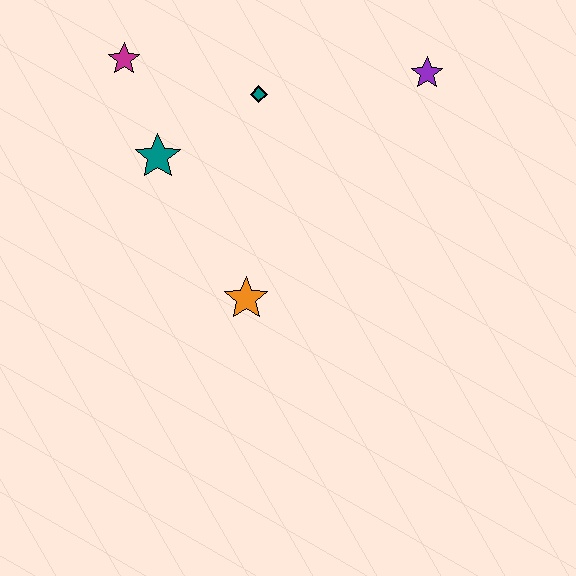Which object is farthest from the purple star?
The magenta star is farthest from the purple star.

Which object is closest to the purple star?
The teal diamond is closest to the purple star.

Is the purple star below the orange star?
No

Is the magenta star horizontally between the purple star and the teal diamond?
No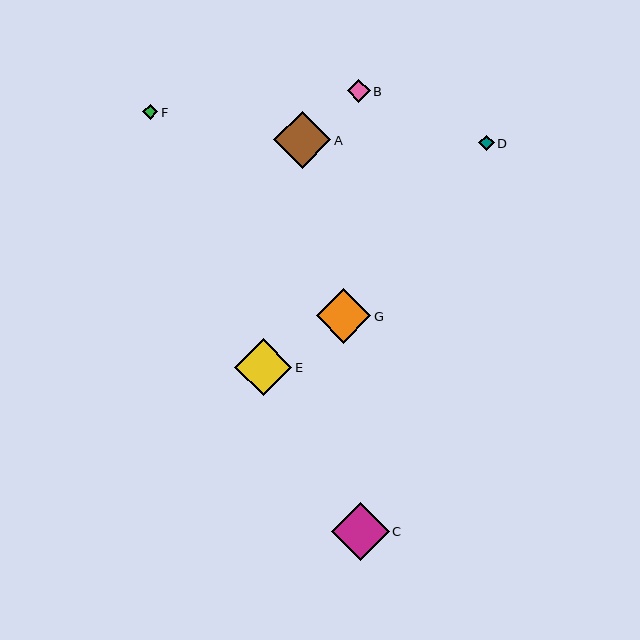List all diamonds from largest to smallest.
From largest to smallest: C, E, A, G, B, F, D.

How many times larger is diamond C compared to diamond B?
Diamond C is approximately 2.5 times the size of diamond B.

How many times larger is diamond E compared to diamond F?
Diamond E is approximately 3.8 times the size of diamond F.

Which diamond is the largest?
Diamond C is the largest with a size of approximately 58 pixels.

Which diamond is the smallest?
Diamond D is the smallest with a size of approximately 15 pixels.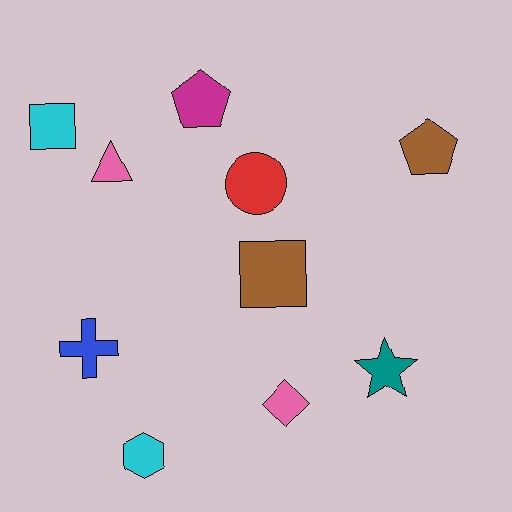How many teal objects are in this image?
There is 1 teal object.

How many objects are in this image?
There are 10 objects.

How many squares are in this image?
There are 2 squares.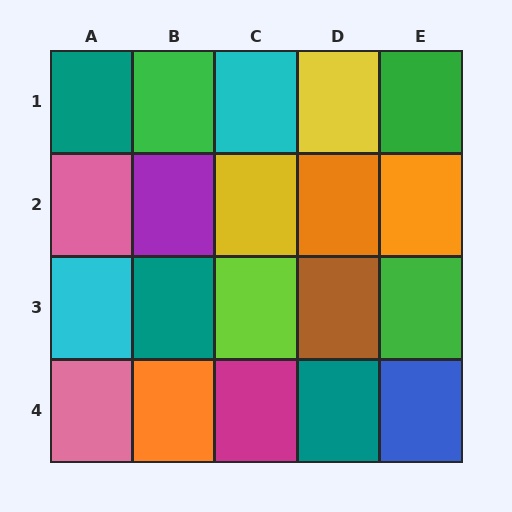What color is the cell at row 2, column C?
Yellow.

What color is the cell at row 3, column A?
Cyan.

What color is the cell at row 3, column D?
Brown.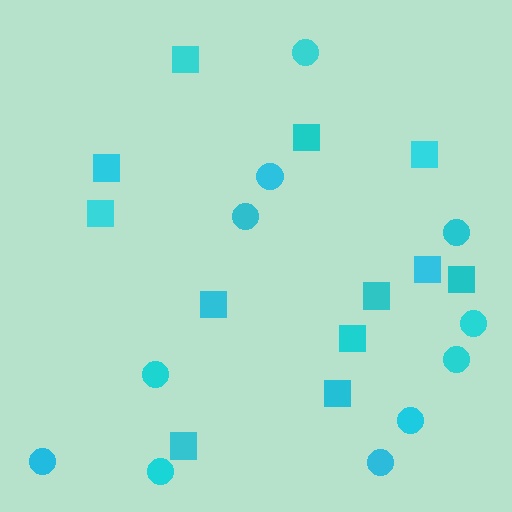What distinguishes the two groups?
There are 2 groups: one group of squares (12) and one group of circles (11).